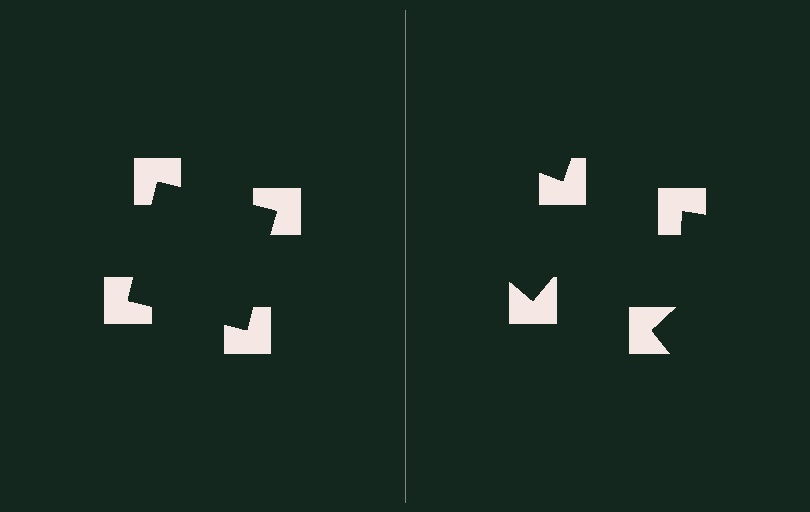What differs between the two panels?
The notched squares are positioned identically on both sides; only the wedge orientations differ. On the left they align to a square; on the right they are misaligned.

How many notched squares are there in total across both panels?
8 — 4 on each side.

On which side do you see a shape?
An illusory square appears on the left side. On the right side the wedge cuts are rotated, so no coherent shape forms.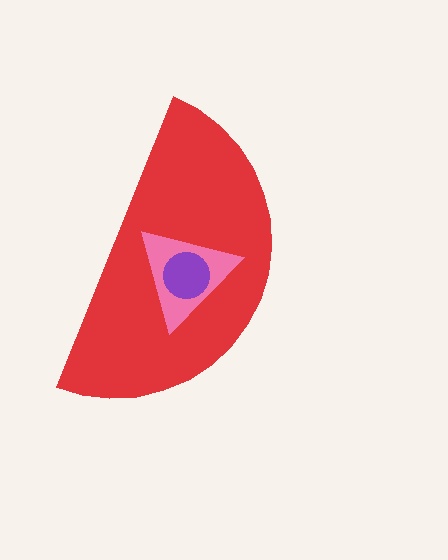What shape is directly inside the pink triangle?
The purple circle.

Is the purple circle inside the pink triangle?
Yes.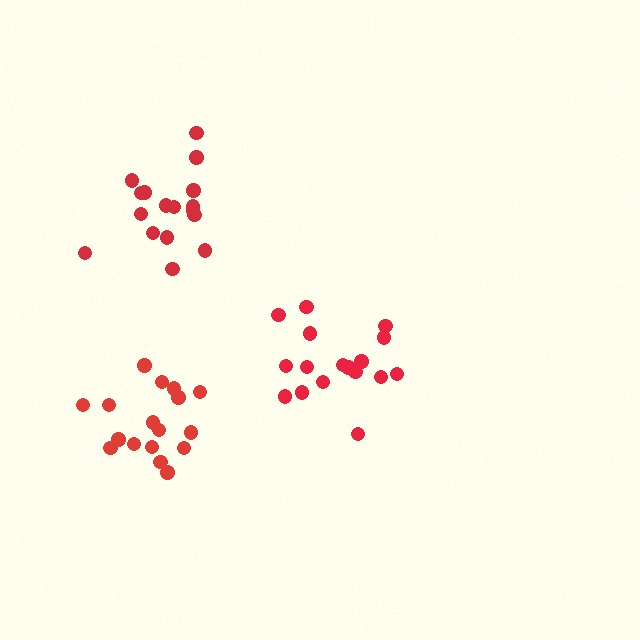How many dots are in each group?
Group 1: 17 dots, Group 2: 17 dots, Group 3: 17 dots (51 total).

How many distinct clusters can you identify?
There are 3 distinct clusters.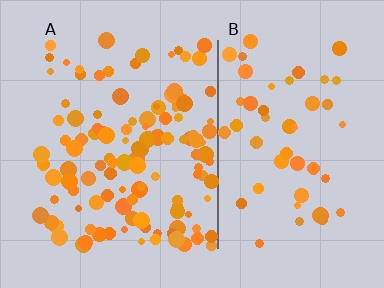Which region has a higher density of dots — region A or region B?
A (the left).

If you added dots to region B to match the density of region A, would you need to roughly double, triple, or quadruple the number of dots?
Approximately double.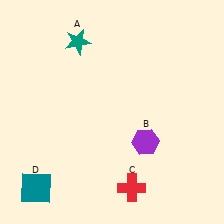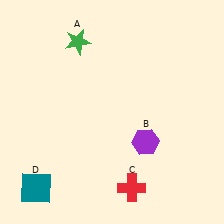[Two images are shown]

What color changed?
The star (A) changed from teal in Image 1 to green in Image 2.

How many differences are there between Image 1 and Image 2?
There is 1 difference between the two images.